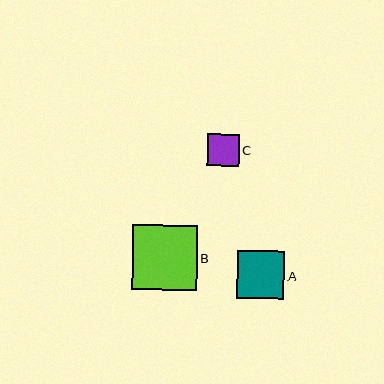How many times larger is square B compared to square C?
Square B is approximately 2.0 times the size of square C.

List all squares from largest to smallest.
From largest to smallest: B, A, C.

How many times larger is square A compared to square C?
Square A is approximately 1.5 times the size of square C.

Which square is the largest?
Square B is the largest with a size of approximately 65 pixels.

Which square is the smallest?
Square C is the smallest with a size of approximately 32 pixels.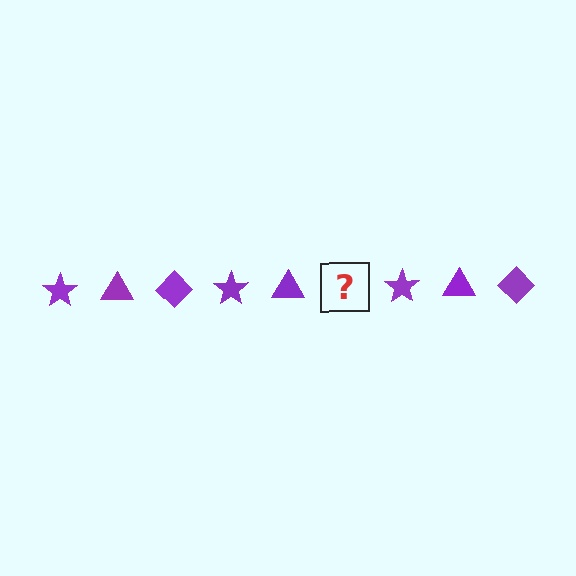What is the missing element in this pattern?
The missing element is a purple diamond.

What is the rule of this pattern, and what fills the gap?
The rule is that the pattern cycles through star, triangle, diamond shapes in purple. The gap should be filled with a purple diamond.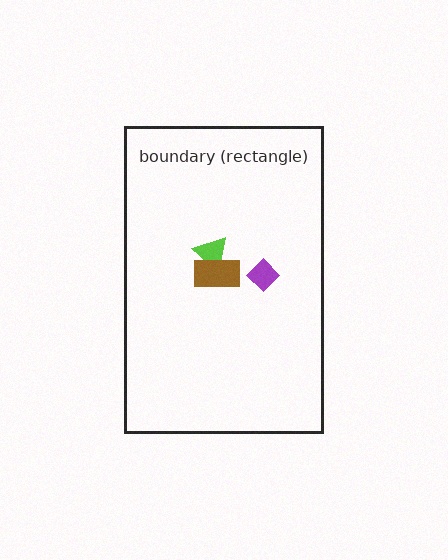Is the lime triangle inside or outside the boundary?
Inside.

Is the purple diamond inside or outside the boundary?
Inside.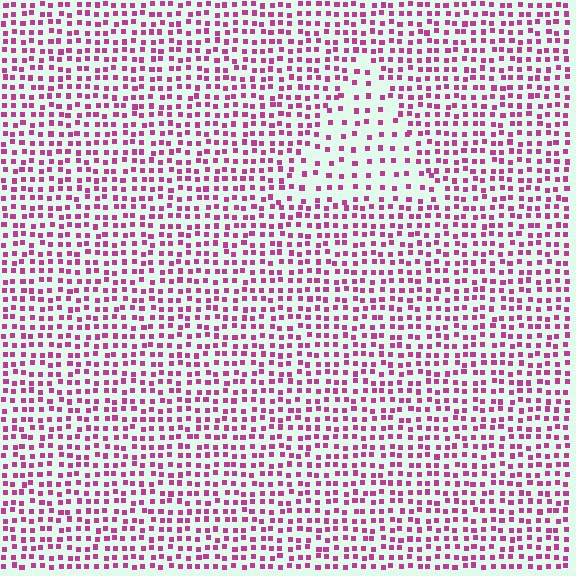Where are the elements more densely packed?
The elements are more densely packed outside the triangle boundary.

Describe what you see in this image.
The image contains small magenta elements arranged at two different densities. A triangle-shaped region is visible where the elements are less densely packed than the surrounding area.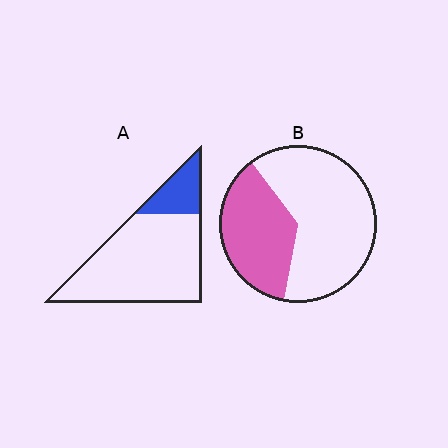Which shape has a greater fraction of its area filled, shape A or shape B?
Shape B.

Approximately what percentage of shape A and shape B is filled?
A is approximately 20% and B is approximately 35%.